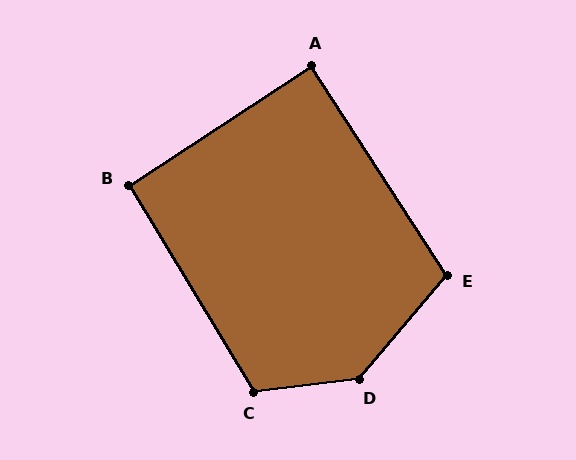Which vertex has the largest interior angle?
D, at approximately 137 degrees.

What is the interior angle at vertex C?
Approximately 114 degrees (obtuse).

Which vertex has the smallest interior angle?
A, at approximately 90 degrees.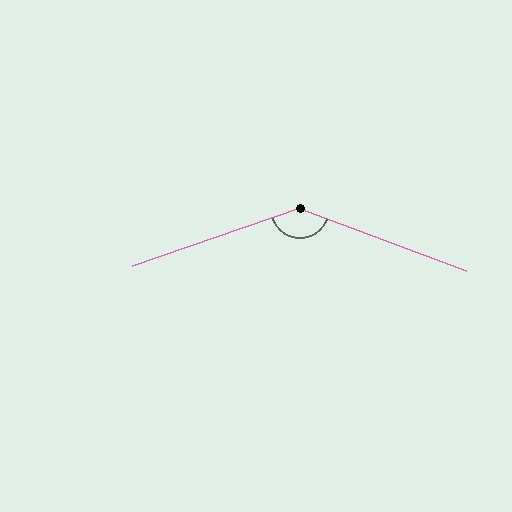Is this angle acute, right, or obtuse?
It is obtuse.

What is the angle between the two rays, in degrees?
Approximately 141 degrees.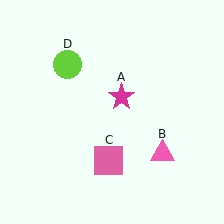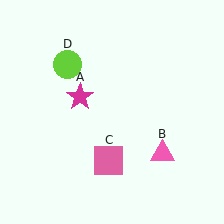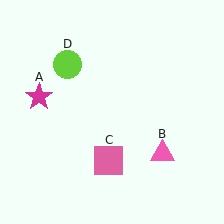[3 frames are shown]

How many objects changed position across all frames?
1 object changed position: magenta star (object A).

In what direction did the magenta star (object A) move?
The magenta star (object A) moved left.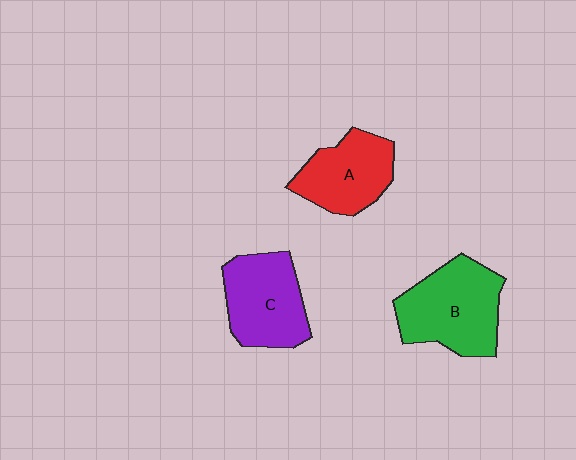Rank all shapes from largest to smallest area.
From largest to smallest: B (green), C (purple), A (red).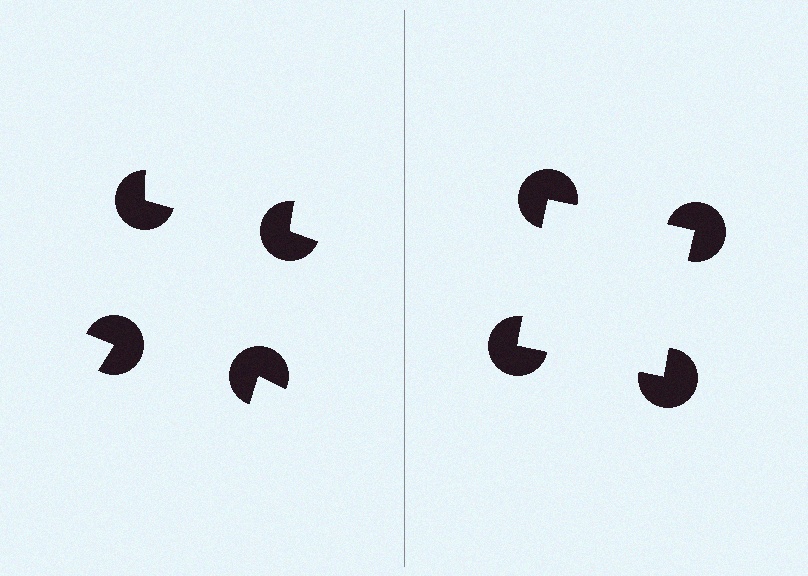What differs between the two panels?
The pac-man discs are positioned identically on both sides; only the wedge orientations differ. On the right they align to a square; on the left they are misaligned.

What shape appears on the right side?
An illusory square.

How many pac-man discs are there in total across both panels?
8 — 4 on each side.